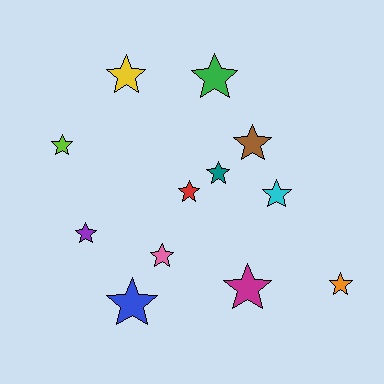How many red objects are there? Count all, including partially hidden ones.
There is 1 red object.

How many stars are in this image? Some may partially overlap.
There are 12 stars.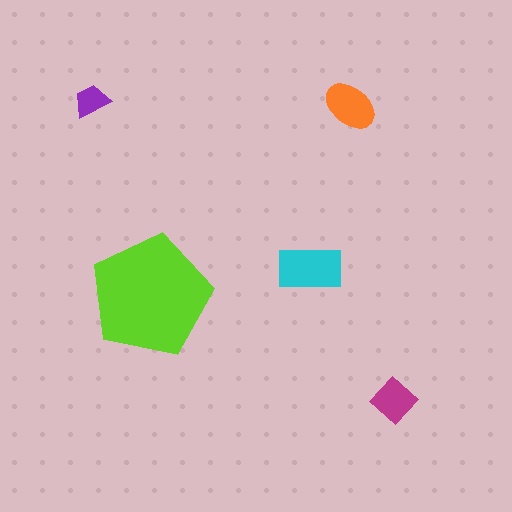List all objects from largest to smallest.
The lime pentagon, the cyan rectangle, the orange ellipse, the magenta diamond, the purple trapezoid.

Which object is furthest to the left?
The purple trapezoid is leftmost.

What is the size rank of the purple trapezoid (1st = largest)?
5th.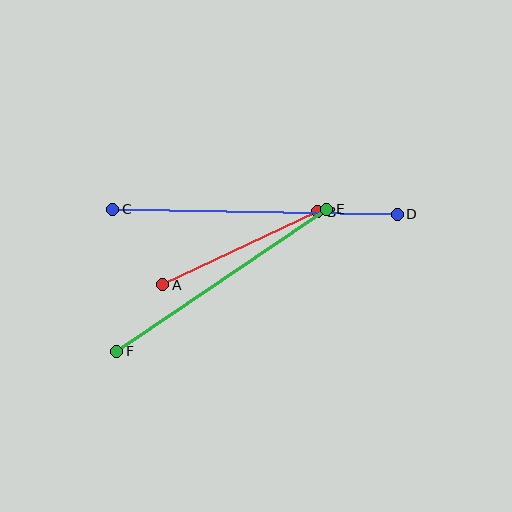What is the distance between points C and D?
The distance is approximately 284 pixels.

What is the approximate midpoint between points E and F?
The midpoint is at approximately (222, 280) pixels.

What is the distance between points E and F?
The distance is approximately 254 pixels.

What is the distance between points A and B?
The distance is approximately 171 pixels.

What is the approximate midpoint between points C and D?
The midpoint is at approximately (255, 212) pixels.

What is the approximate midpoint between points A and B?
The midpoint is at approximately (240, 248) pixels.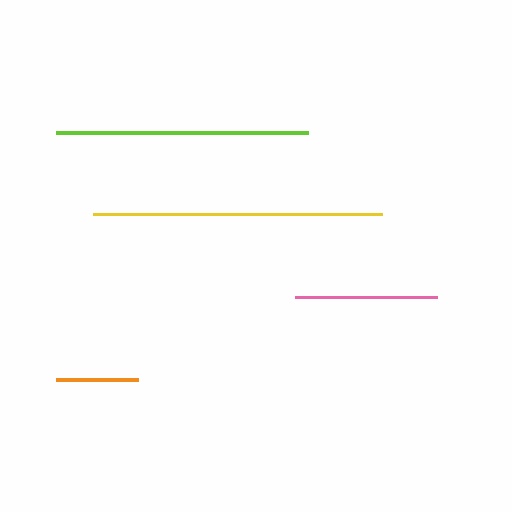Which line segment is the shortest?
The orange line is the shortest at approximately 82 pixels.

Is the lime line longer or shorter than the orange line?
The lime line is longer than the orange line.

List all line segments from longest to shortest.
From longest to shortest: yellow, lime, pink, orange.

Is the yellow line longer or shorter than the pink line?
The yellow line is longer than the pink line.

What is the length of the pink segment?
The pink segment is approximately 142 pixels long.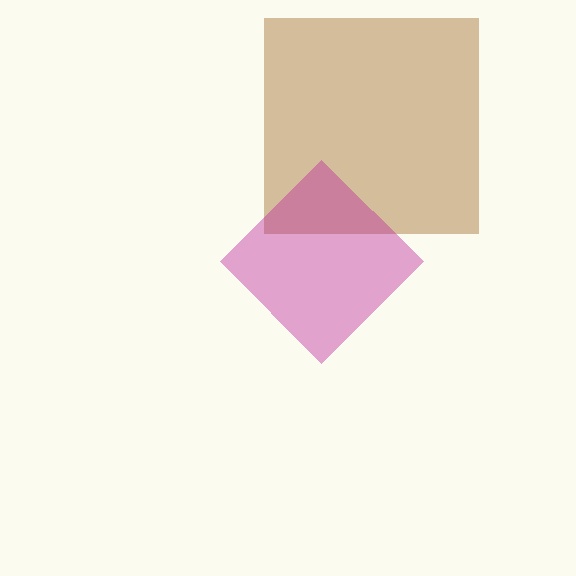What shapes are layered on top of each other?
The layered shapes are: a brown square, a magenta diamond.